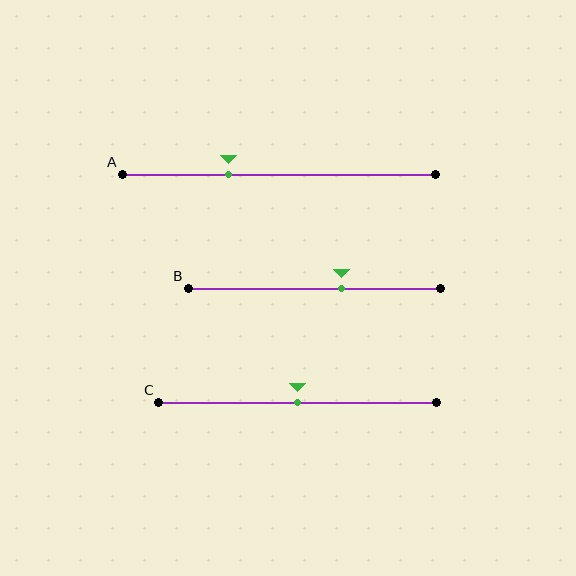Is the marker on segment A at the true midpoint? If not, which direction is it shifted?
No, the marker on segment A is shifted to the left by about 16% of the segment length.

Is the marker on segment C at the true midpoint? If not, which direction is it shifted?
Yes, the marker on segment C is at the true midpoint.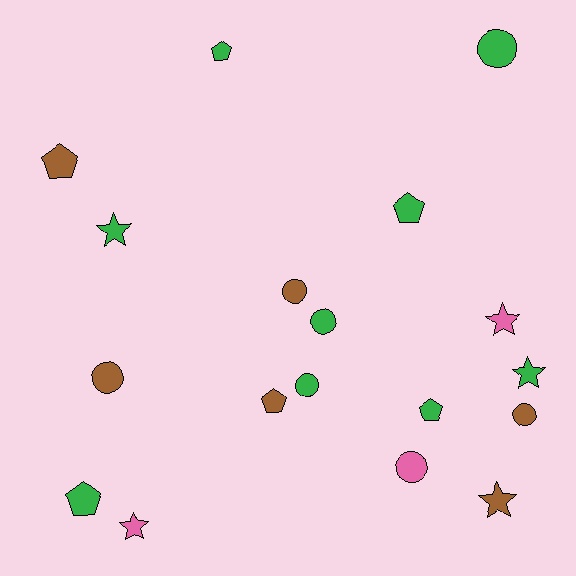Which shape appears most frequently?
Circle, with 7 objects.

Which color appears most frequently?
Green, with 9 objects.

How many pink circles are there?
There is 1 pink circle.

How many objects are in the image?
There are 18 objects.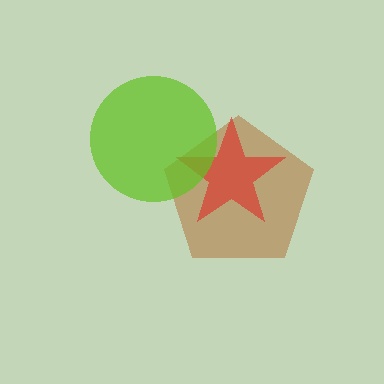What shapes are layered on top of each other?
The layered shapes are: a brown pentagon, a red star, a lime circle.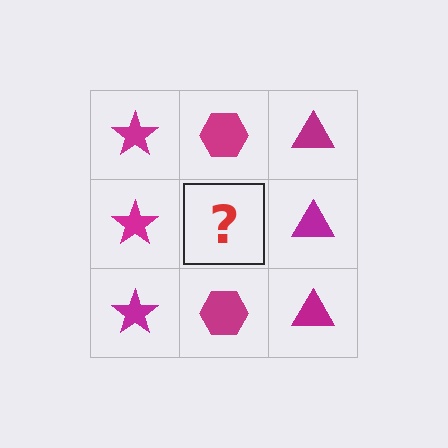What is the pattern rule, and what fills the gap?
The rule is that each column has a consistent shape. The gap should be filled with a magenta hexagon.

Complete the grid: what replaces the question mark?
The question mark should be replaced with a magenta hexagon.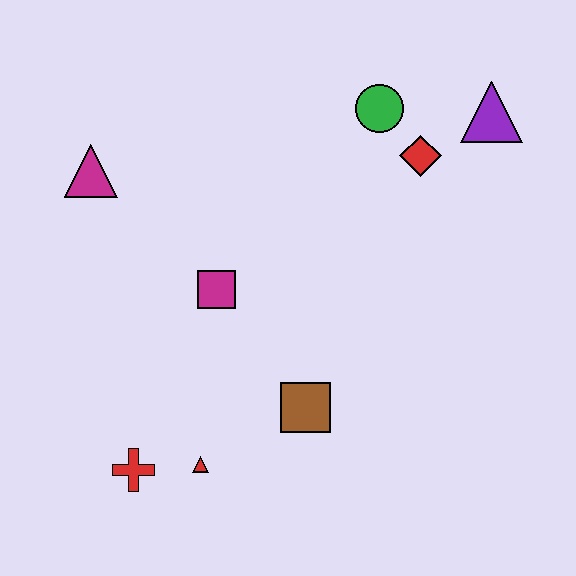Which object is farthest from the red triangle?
The purple triangle is farthest from the red triangle.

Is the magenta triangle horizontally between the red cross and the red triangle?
No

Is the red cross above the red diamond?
No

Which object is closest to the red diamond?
The green circle is closest to the red diamond.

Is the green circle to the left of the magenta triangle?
No